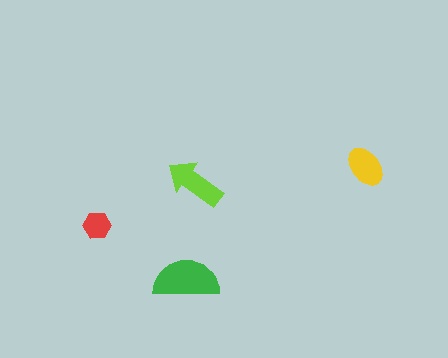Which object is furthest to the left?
The red hexagon is leftmost.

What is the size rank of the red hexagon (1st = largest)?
4th.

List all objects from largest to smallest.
The green semicircle, the lime arrow, the yellow ellipse, the red hexagon.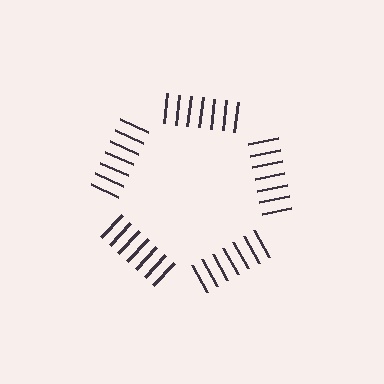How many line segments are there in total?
35 — 7 along each of the 5 edges.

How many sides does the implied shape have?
5 sides — the line-ends trace a pentagon.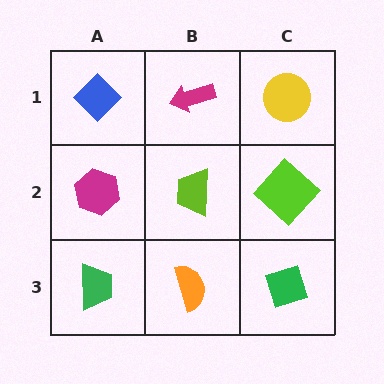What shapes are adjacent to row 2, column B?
A magenta arrow (row 1, column B), an orange semicircle (row 3, column B), a magenta hexagon (row 2, column A), a lime diamond (row 2, column C).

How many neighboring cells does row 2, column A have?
3.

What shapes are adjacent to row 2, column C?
A yellow circle (row 1, column C), a green diamond (row 3, column C), a lime trapezoid (row 2, column B).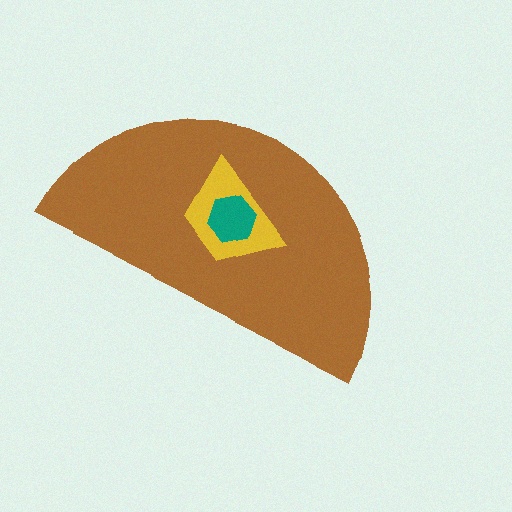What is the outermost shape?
The brown semicircle.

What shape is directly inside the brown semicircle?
The yellow trapezoid.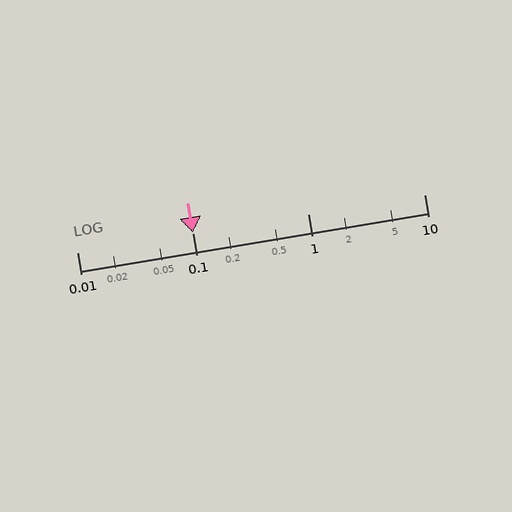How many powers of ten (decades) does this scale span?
The scale spans 3 decades, from 0.01 to 10.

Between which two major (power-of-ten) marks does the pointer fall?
The pointer is between 0.1 and 1.